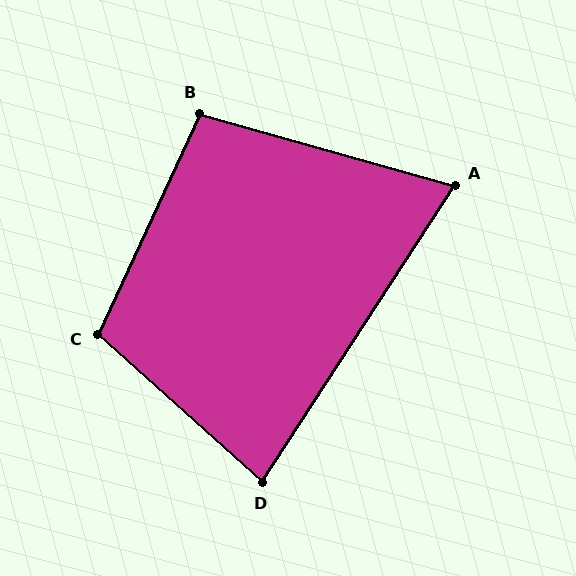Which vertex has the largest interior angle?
C, at approximately 107 degrees.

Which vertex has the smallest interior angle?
A, at approximately 73 degrees.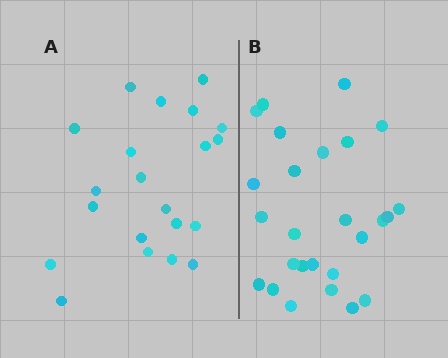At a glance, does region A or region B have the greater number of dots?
Region B (the right region) has more dots.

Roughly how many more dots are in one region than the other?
Region B has about 5 more dots than region A.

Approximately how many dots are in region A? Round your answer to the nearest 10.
About 20 dots. (The exact count is 21, which rounds to 20.)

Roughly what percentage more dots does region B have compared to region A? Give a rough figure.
About 25% more.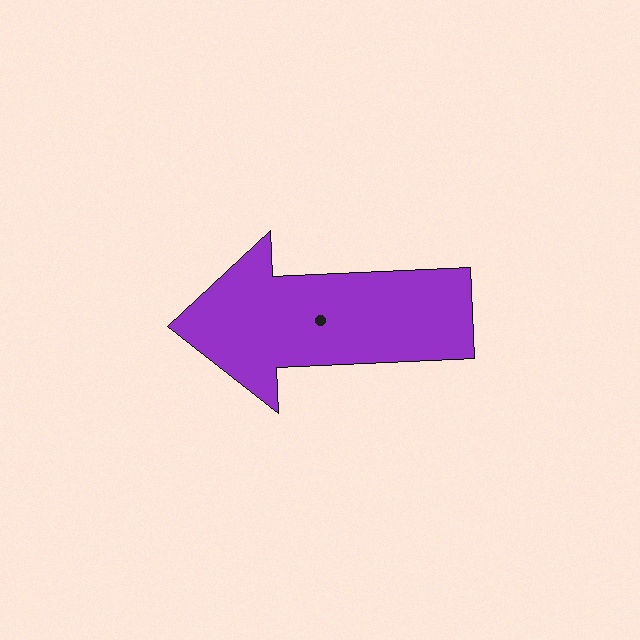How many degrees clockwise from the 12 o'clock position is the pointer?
Approximately 267 degrees.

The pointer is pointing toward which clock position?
Roughly 9 o'clock.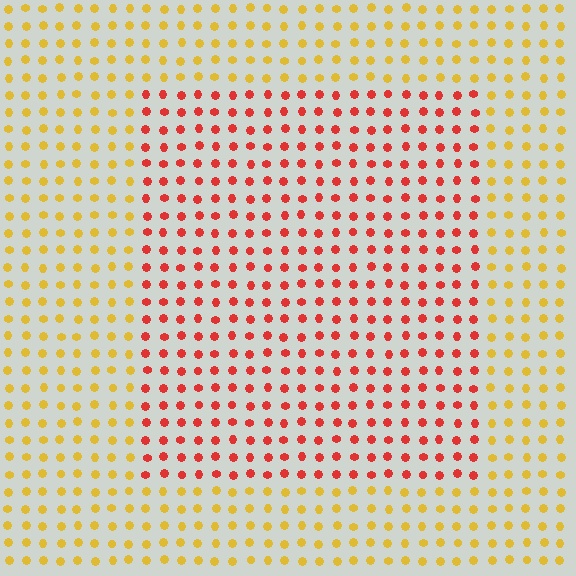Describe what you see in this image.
The image is filled with small yellow elements in a uniform arrangement. A rectangle-shaped region is visible where the elements are tinted to a slightly different hue, forming a subtle color boundary.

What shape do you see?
I see a rectangle.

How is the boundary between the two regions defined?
The boundary is defined purely by a slight shift in hue (about 47 degrees). Spacing, size, and orientation are identical on both sides.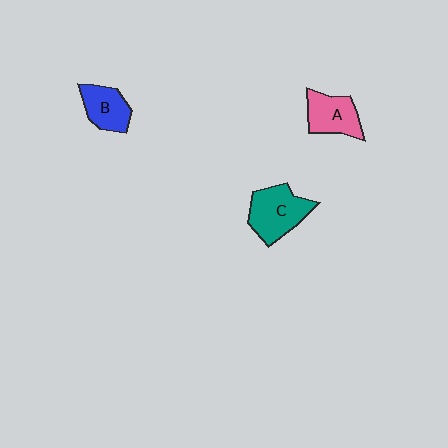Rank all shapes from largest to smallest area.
From largest to smallest: C (teal), A (pink), B (blue).